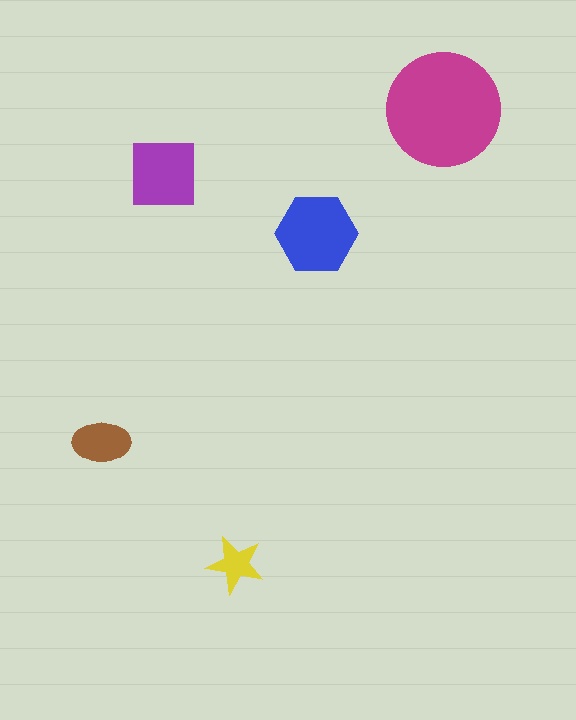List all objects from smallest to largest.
The yellow star, the brown ellipse, the purple square, the blue hexagon, the magenta circle.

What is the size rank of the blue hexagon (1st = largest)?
2nd.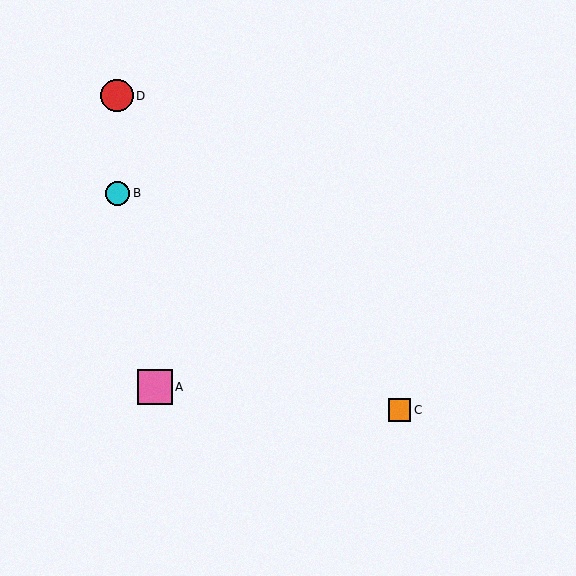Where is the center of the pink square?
The center of the pink square is at (155, 387).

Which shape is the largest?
The pink square (labeled A) is the largest.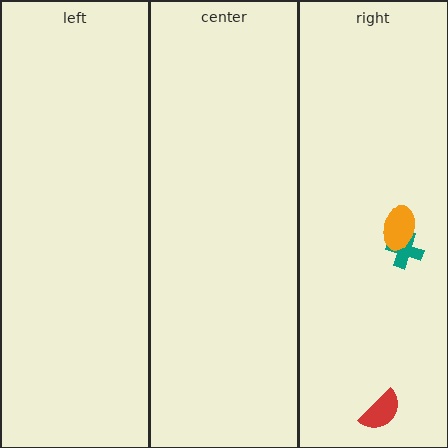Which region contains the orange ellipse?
The right region.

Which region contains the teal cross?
The right region.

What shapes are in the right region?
The red semicircle, the teal cross, the orange ellipse.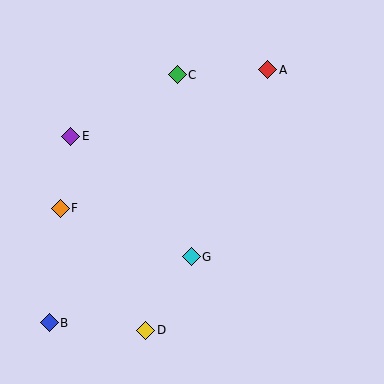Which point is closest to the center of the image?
Point G at (191, 257) is closest to the center.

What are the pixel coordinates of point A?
Point A is at (268, 70).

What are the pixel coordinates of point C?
Point C is at (177, 75).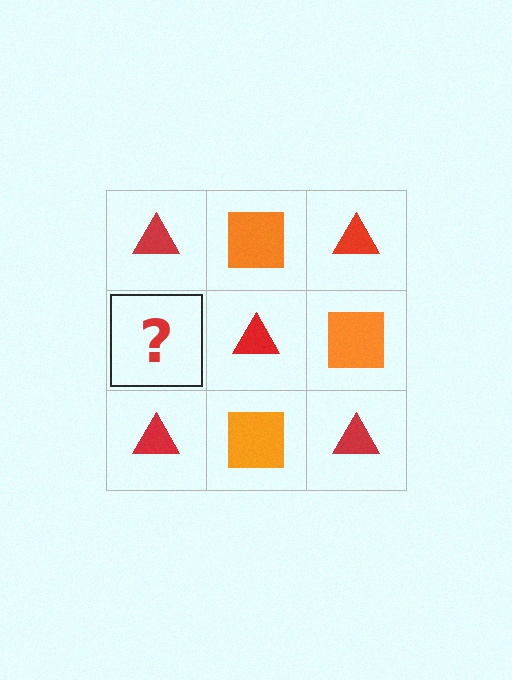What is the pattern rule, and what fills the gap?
The rule is that it alternates red triangle and orange square in a checkerboard pattern. The gap should be filled with an orange square.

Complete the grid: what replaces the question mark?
The question mark should be replaced with an orange square.